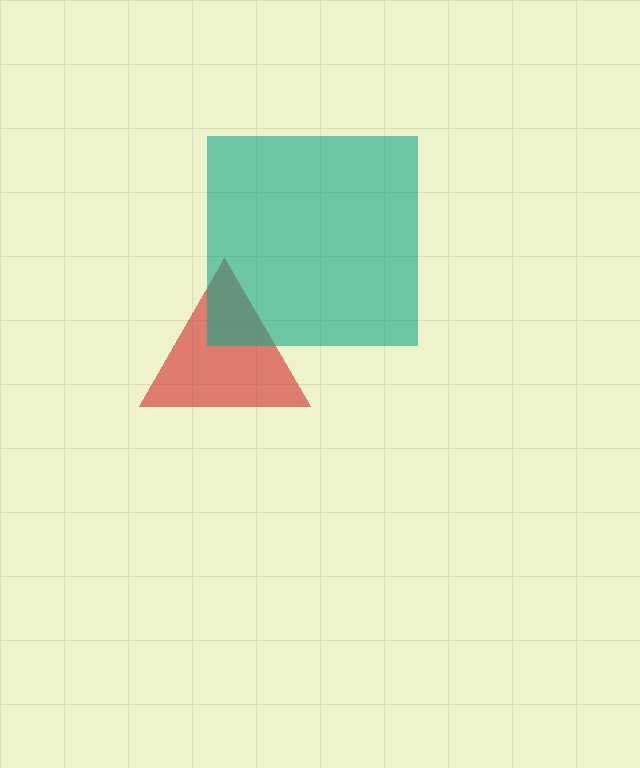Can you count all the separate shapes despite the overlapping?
Yes, there are 2 separate shapes.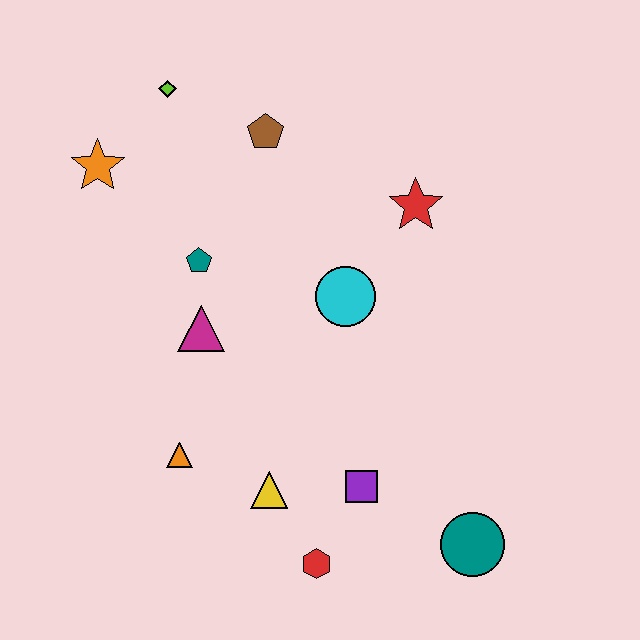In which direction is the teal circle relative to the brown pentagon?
The teal circle is below the brown pentagon.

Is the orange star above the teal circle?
Yes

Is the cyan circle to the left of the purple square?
Yes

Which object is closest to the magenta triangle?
The teal pentagon is closest to the magenta triangle.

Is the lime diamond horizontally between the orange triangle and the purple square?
No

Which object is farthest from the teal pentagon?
The teal circle is farthest from the teal pentagon.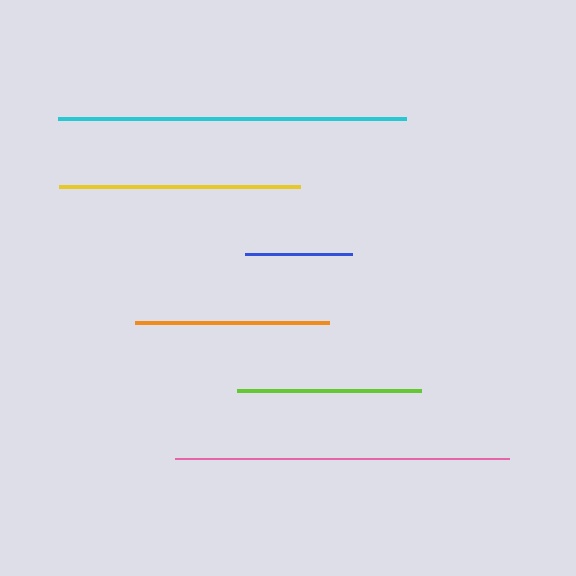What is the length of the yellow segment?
The yellow segment is approximately 241 pixels long.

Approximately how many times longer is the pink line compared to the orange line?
The pink line is approximately 1.7 times the length of the orange line.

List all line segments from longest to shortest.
From longest to shortest: cyan, pink, yellow, orange, lime, blue.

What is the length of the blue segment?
The blue segment is approximately 107 pixels long.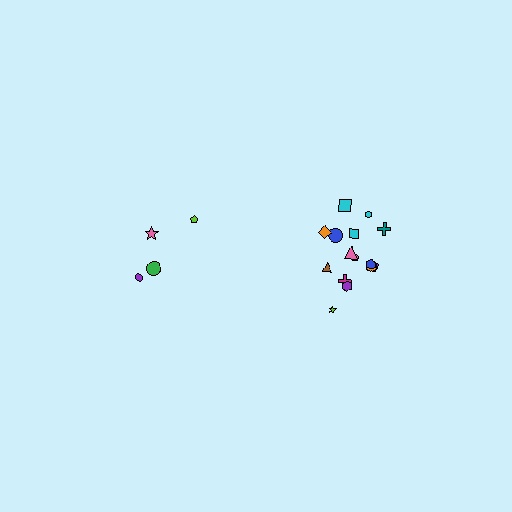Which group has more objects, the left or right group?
The right group.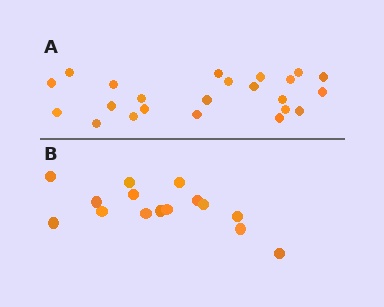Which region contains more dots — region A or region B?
Region A (the top region) has more dots.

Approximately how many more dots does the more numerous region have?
Region A has roughly 8 or so more dots than region B.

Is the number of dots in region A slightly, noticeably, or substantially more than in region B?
Region A has substantially more. The ratio is roughly 1.5 to 1.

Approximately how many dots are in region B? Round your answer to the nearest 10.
About 20 dots. (The exact count is 15, which rounds to 20.)